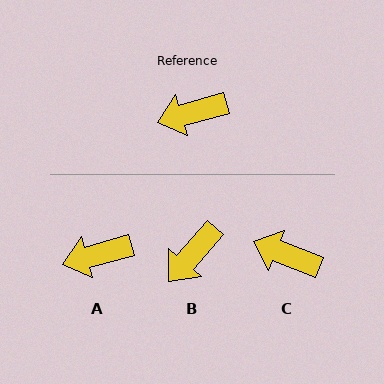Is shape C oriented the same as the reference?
No, it is off by about 37 degrees.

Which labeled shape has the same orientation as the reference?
A.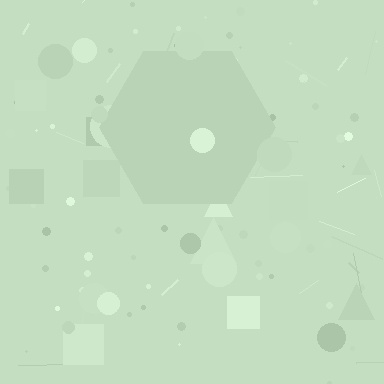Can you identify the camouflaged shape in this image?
The camouflaged shape is a hexagon.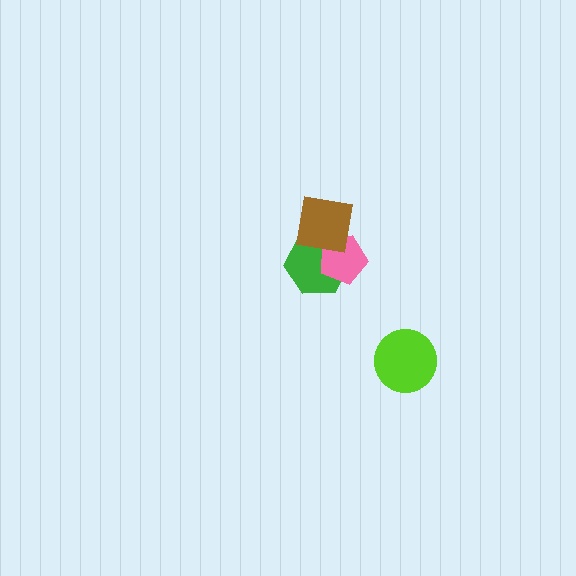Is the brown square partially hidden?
No, no other shape covers it.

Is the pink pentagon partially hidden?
Yes, it is partially covered by another shape.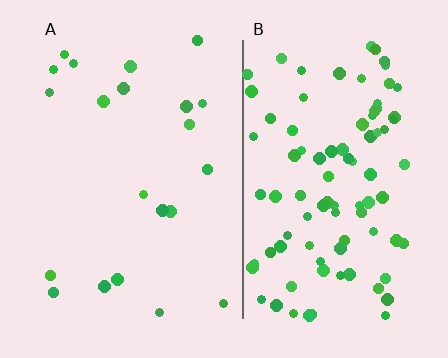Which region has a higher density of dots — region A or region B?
B (the right).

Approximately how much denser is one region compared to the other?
Approximately 4.3× — region B over region A.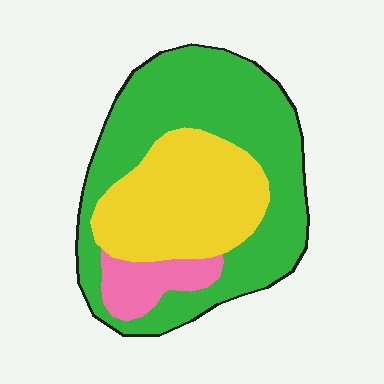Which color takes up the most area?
Green, at roughly 55%.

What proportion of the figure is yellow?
Yellow covers 33% of the figure.